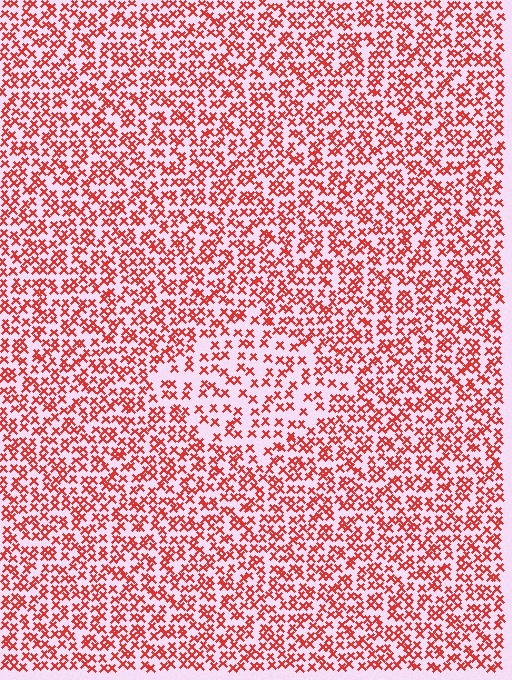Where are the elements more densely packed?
The elements are more densely packed outside the diamond boundary.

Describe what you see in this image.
The image contains small red elements arranged at two different densities. A diamond-shaped region is visible where the elements are less densely packed than the surrounding area.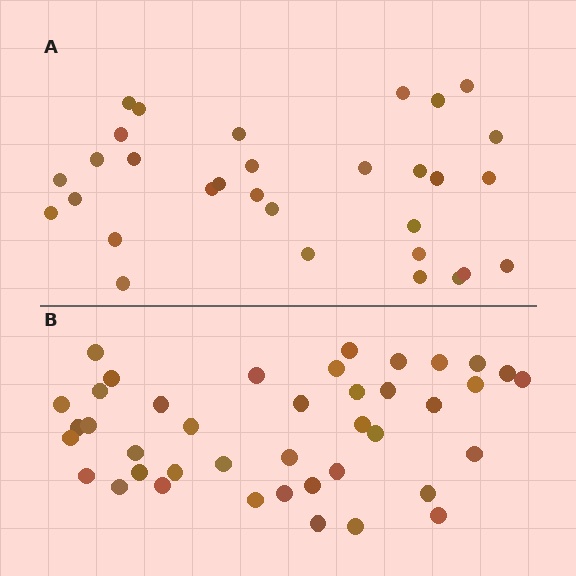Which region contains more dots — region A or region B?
Region B (the bottom region) has more dots.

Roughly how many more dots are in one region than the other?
Region B has roughly 10 or so more dots than region A.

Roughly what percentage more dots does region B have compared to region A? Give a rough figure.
About 30% more.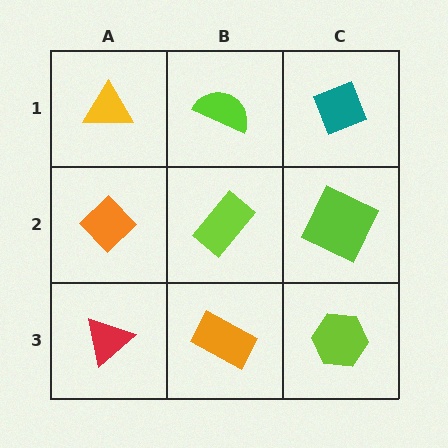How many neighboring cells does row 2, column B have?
4.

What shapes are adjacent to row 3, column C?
A lime square (row 2, column C), an orange rectangle (row 3, column B).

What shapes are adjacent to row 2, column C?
A teal diamond (row 1, column C), a lime hexagon (row 3, column C), a lime rectangle (row 2, column B).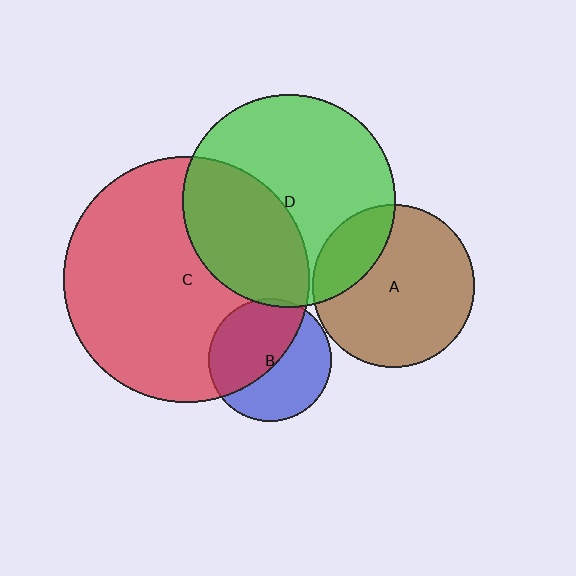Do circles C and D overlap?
Yes.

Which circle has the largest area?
Circle C (red).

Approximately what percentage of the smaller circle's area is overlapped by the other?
Approximately 40%.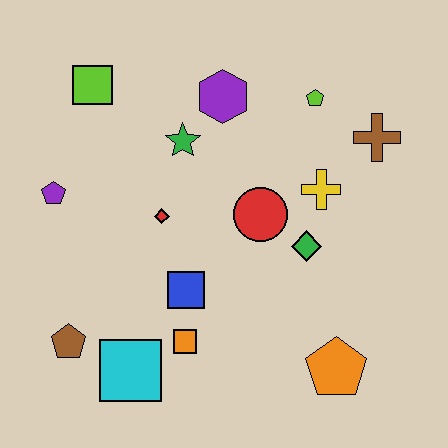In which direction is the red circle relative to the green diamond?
The red circle is to the left of the green diamond.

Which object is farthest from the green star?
The orange pentagon is farthest from the green star.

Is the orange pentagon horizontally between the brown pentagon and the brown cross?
Yes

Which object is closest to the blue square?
The orange square is closest to the blue square.